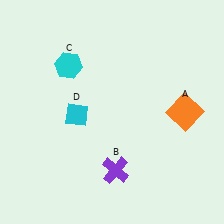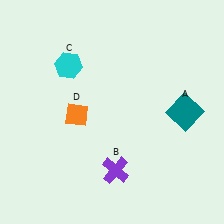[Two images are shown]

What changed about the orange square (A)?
In Image 1, A is orange. In Image 2, it changed to teal.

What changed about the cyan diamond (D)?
In Image 1, D is cyan. In Image 2, it changed to orange.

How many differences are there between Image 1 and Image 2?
There are 2 differences between the two images.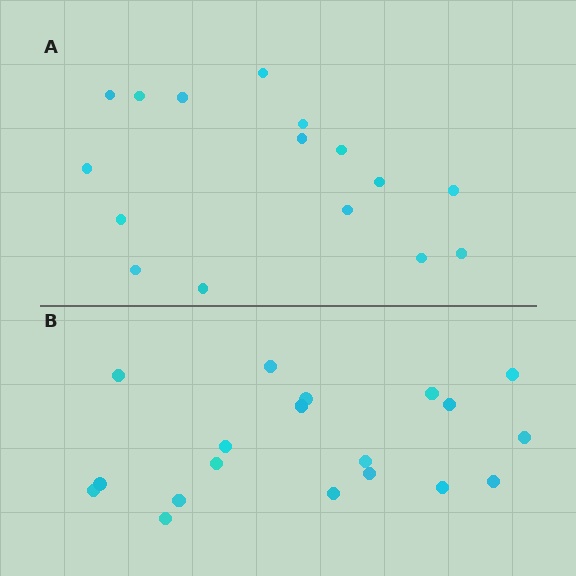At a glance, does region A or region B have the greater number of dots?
Region B (the bottom region) has more dots.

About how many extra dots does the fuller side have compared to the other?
Region B has just a few more — roughly 2 or 3 more dots than region A.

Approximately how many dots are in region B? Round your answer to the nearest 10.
About 20 dots. (The exact count is 19, which rounds to 20.)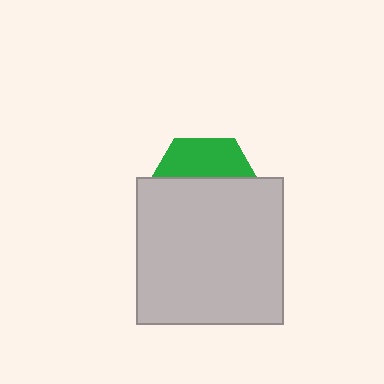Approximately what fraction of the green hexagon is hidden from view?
Roughly 66% of the green hexagon is hidden behind the light gray square.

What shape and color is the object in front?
The object in front is a light gray square.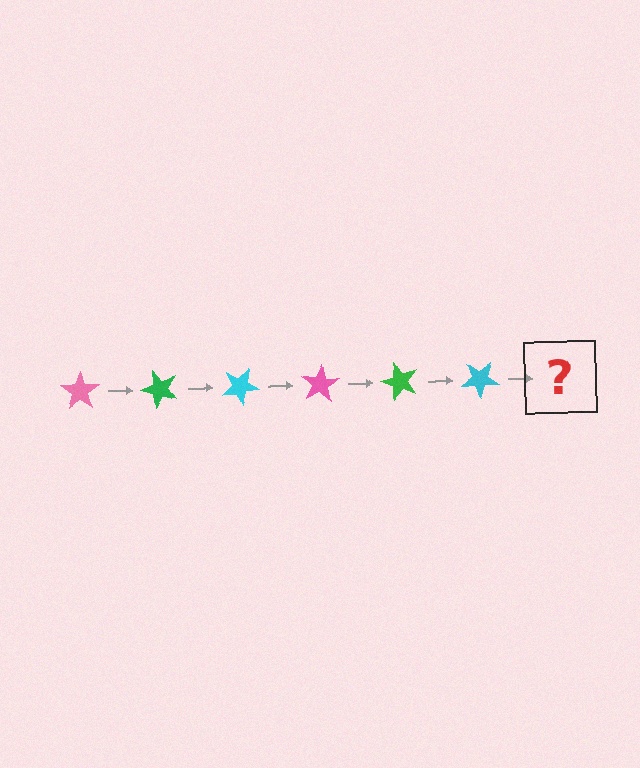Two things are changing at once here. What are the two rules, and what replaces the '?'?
The two rules are that it rotates 50 degrees each step and the color cycles through pink, green, and cyan. The '?' should be a pink star, rotated 300 degrees from the start.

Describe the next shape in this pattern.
It should be a pink star, rotated 300 degrees from the start.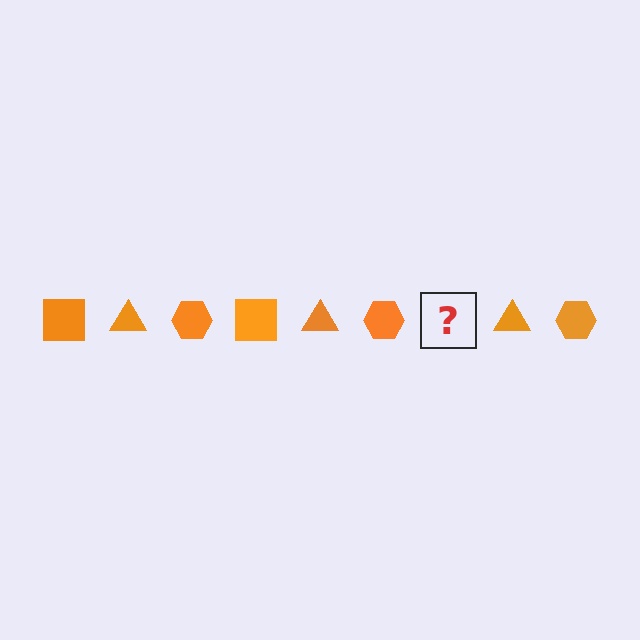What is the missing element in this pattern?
The missing element is an orange square.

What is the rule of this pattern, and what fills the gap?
The rule is that the pattern cycles through square, triangle, hexagon shapes in orange. The gap should be filled with an orange square.